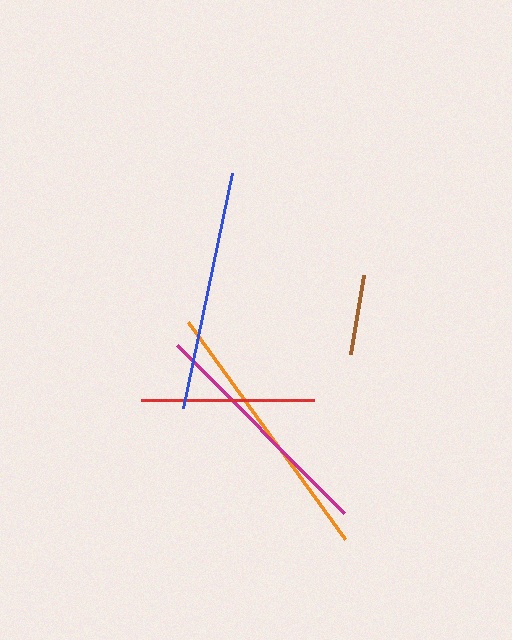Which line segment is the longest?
The orange line is the longest at approximately 268 pixels.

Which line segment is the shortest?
The brown line is the shortest at approximately 79 pixels.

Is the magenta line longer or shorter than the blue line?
The blue line is longer than the magenta line.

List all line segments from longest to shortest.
From longest to shortest: orange, blue, magenta, red, brown.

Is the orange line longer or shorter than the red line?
The orange line is longer than the red line.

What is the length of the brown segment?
The brown segment is approximately 79 pixels long.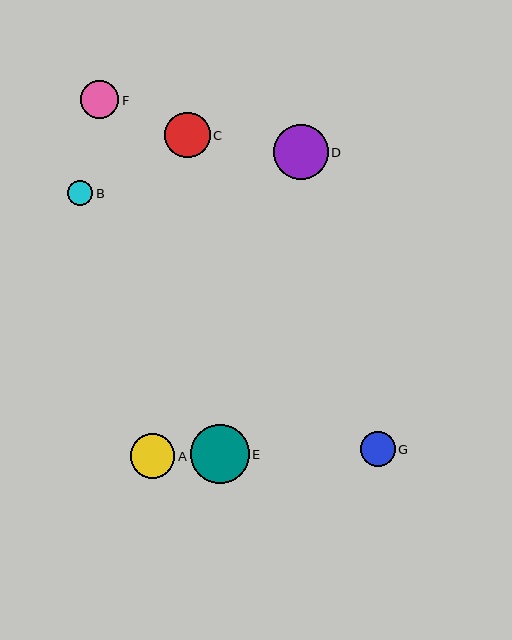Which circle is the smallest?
Circle B is the smallest with a size of approximately 25 pixels.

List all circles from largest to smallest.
From largest to smallest: E, D, C, A, F, G, B.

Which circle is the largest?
Circle E is the largest with a size of approximately 59 pixels.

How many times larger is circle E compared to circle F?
Circle E is approximately 1.5 times the size of circle F.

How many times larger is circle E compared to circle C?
Circle E is approximately 1.3 times the size of circle C.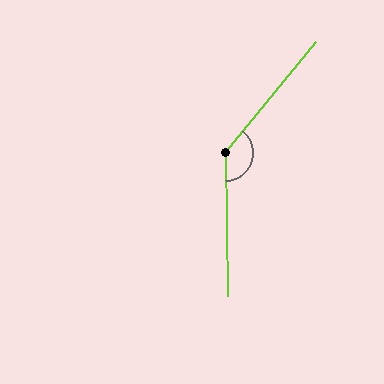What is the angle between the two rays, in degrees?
Approximately 140 degrees.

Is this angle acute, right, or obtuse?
It is obtuse.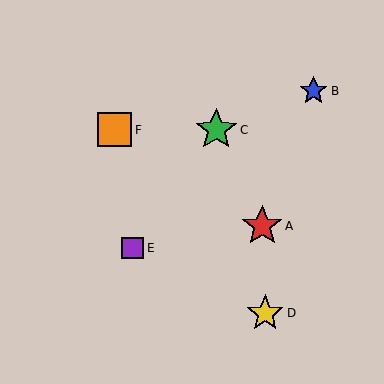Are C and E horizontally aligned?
No, C is at y≈130 and E is at y≈248.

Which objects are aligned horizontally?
Objects C, F are aligned horizontally.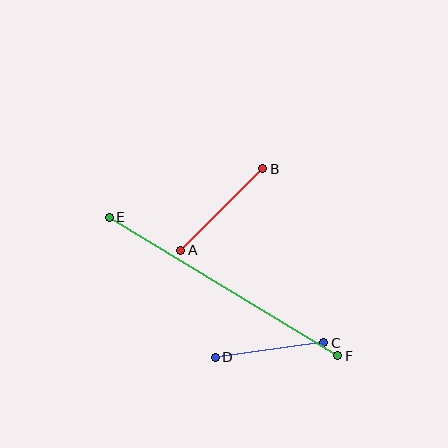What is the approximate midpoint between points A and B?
The midpoint is at approximately (222, 210) pixels.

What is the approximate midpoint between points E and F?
The midpoint is at approximately (223, 286) pixels.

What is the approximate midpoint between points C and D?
The midpoint is at approximately (269, 350) pixels.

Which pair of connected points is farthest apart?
Points E and F are farthest apart.